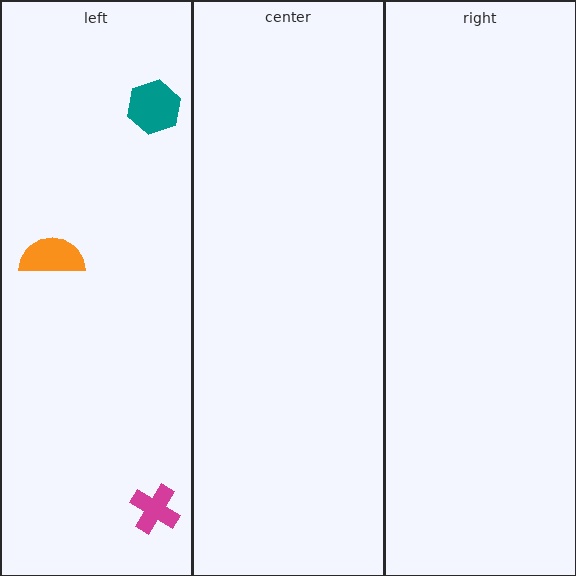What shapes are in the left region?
The magenta cross, the teal hexagon, the orange semicircle.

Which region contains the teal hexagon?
The left region.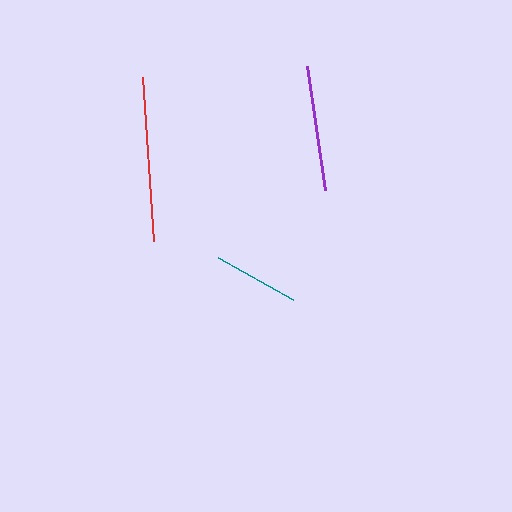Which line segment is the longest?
The red line is the longest at approximately 165 pixels.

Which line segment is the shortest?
The teal line is the shortest at approximately 86 pixels.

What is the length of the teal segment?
The teal segment is approximately 86 pixels long.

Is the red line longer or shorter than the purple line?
The red line is longer than the purple line.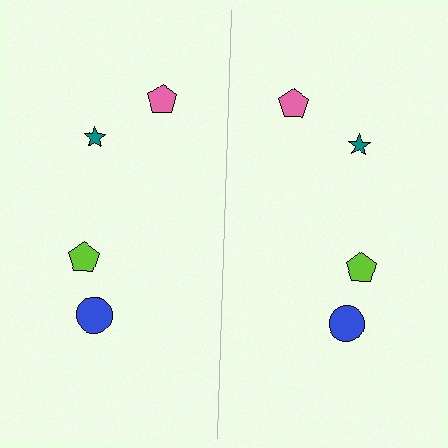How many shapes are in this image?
There are 8 shapes in this image.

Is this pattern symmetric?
Yes, this pattern has bilateral (reflection) symmetry.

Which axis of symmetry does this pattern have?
The pattern has a vertical axis of symmetry running through the center of the image.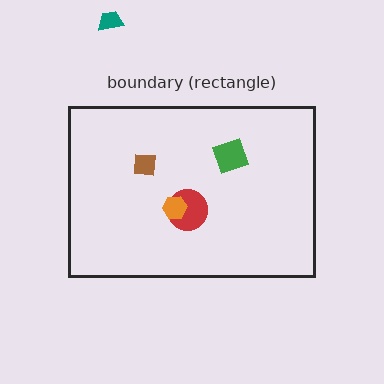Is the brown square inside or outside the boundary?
Inside.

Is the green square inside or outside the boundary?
Inside.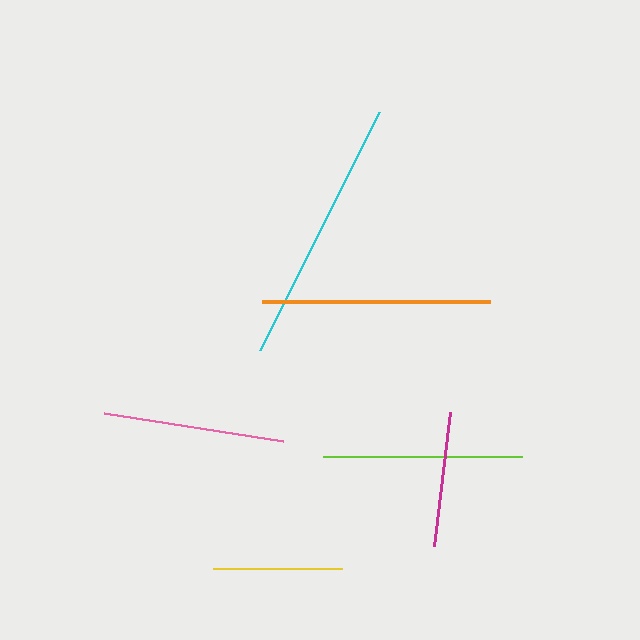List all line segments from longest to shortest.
From longest to shortest: cyan, orange, lime, pink, magenta, yellow.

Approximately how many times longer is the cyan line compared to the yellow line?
The cyan line is approximately 2.1 times the length of the yellow line.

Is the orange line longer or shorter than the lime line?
The orange line is longer than the lime line.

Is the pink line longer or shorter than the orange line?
The orange line is longer than the pink line.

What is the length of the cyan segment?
The cyan segment is approximately 266 pixels long.